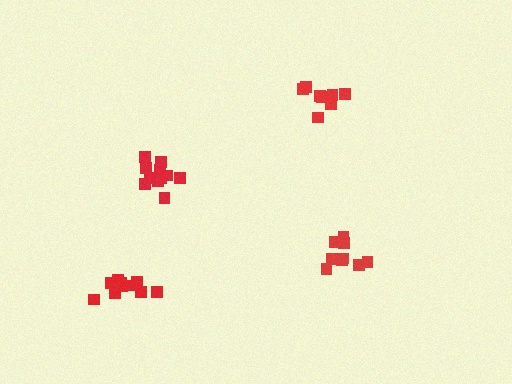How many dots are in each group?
Group 1: 10 dots, Group 2: 11 dots, Group 3: 11 dots, Group 4: 8 dots (40 total).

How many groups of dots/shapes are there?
There are 4 groups.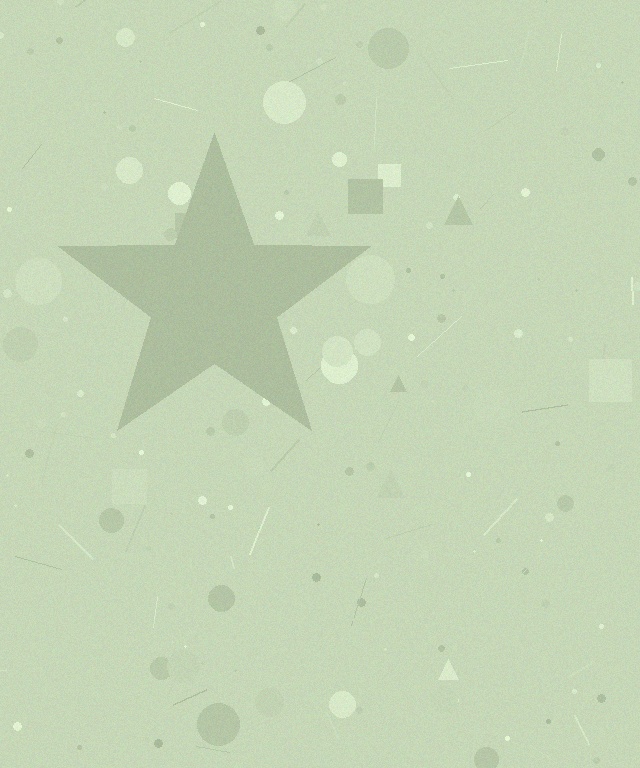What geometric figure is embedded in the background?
A star is embedded in the background.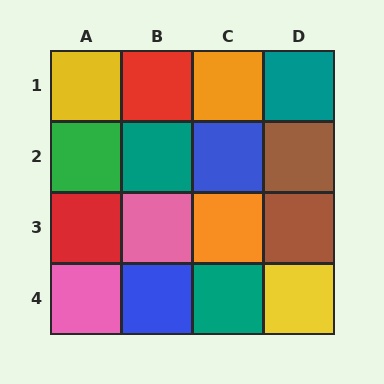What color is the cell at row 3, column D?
Brown.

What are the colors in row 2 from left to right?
Green, teal, blue, brown.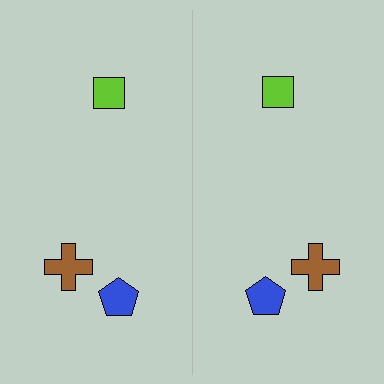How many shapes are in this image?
There are 6 shapes in this image.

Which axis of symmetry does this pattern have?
The pattern has a vertical axis of symmetry running through the center of the image.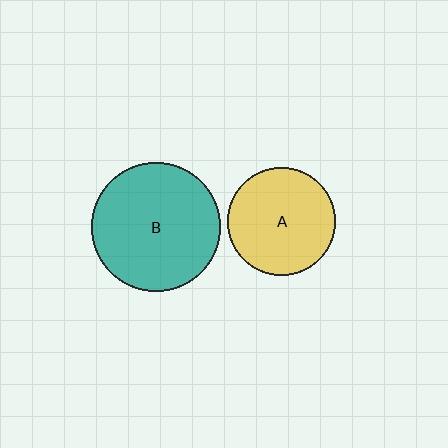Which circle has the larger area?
Circle B (teal).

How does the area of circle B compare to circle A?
Approximately 1.4 times.